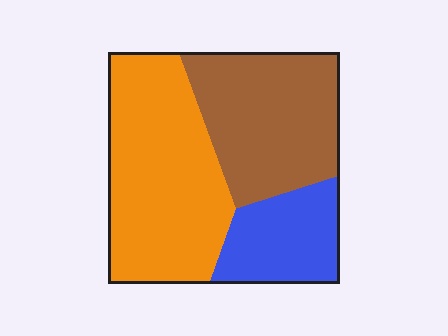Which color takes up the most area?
Orange, at roughly 45%.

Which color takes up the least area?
Blue, at roughly 20%.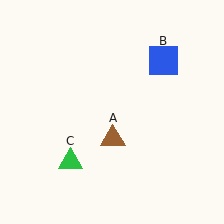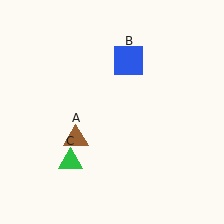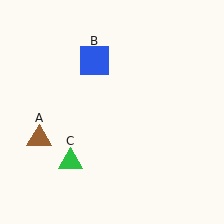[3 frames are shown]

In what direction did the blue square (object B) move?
The blue square (object B) moved left.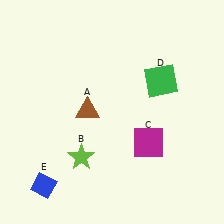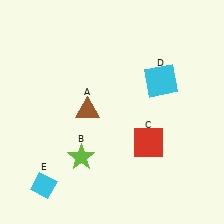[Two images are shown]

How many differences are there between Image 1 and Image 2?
There are 3 differences between the two images.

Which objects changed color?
C changed from magenta to red. D changed from green to cyan. E changed from blue to cyan.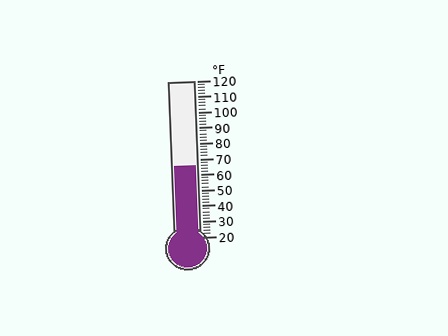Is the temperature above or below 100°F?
The temperature is below 100°F.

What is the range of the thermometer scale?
The thermometer scale ranges from 20°F to 120°F.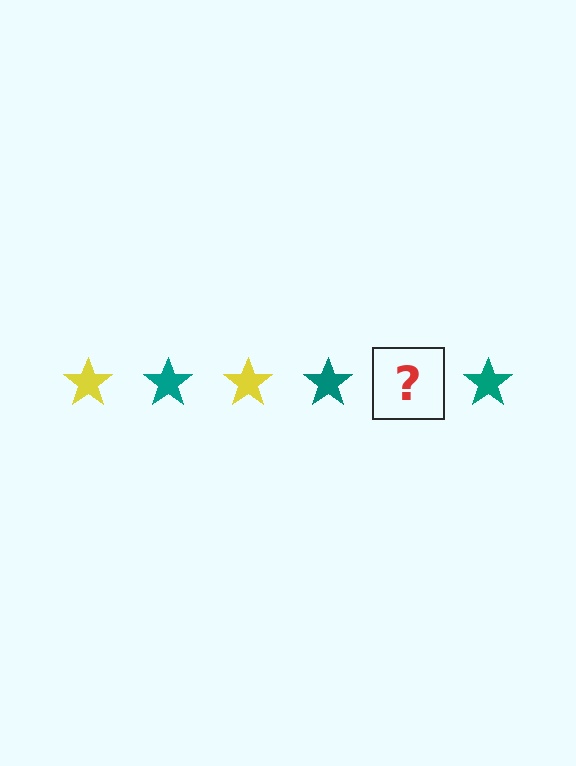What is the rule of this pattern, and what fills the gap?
The rule is that the pattern cycles through yellow, teal stars. The gap should be filled with a yellow star.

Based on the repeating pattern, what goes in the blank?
The blank should be a yellow star.